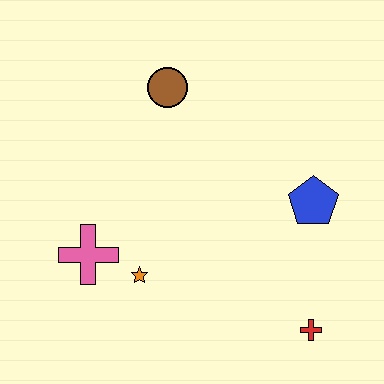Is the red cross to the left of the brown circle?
No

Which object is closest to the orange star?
The pink cross is closest to the orange star.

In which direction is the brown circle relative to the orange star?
The brown circle is above the orange star.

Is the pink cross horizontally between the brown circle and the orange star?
No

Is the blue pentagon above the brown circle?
No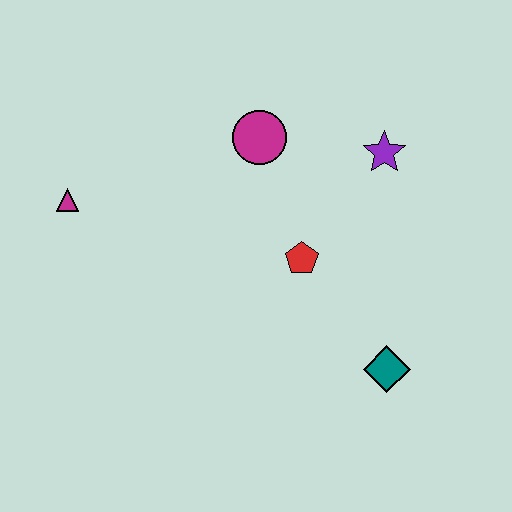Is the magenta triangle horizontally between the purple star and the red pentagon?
No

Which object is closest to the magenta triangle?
The magenta circle is closest to the magenta triangle.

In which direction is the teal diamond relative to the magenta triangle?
The teal diamond is to the right of the magenta triangle.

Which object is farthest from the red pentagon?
The magenta triangle is farthest from the red pentagon.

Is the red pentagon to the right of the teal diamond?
No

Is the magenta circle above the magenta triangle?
Yes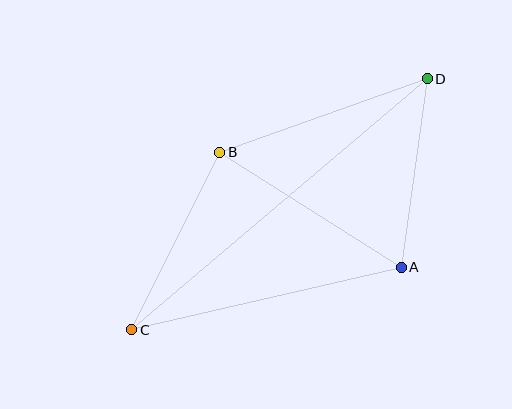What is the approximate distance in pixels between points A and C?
The distance between A and C is approximately 276 pixels.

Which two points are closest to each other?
Points A and D are closest to each other.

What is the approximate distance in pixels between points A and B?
The distance between A and B is approximately 215 pixels.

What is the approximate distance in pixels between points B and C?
The distance between B and C is approximately 198 pixels.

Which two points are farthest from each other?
Points C and D are farthest from each other.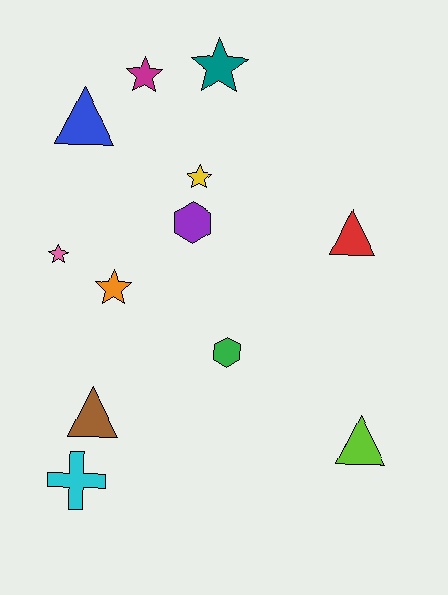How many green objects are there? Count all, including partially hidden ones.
There is 1 green object.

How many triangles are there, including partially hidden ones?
There are 4 triangles.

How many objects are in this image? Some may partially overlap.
There are 12 objects.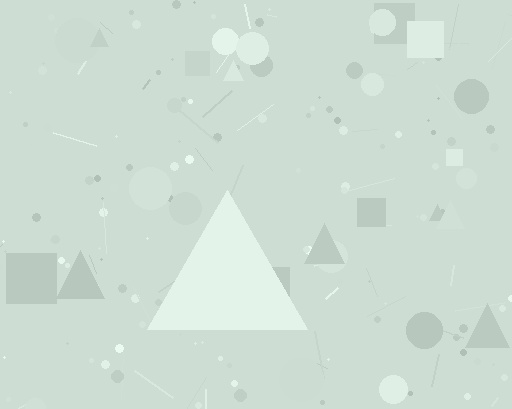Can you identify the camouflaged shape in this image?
The camouflaged shape is a triangle.